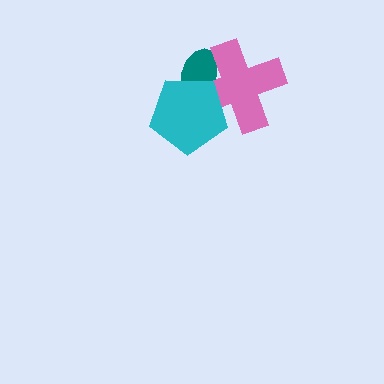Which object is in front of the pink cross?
The cyan pentagon is in front of the pink cross.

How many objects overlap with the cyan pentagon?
2 objects overlap with the cyan pentagon.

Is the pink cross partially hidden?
Yes, it is partially covered by another shape.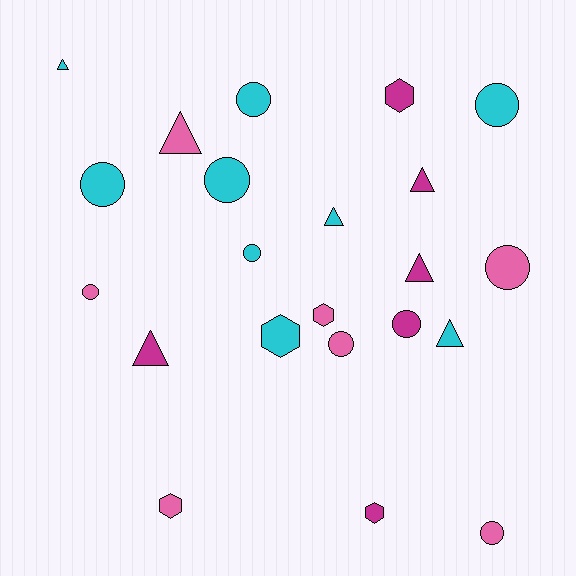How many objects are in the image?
There are 22 objects.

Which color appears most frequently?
Cyan, with 9 objects.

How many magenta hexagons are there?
There are 2 magenta hexagons.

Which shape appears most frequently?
Circle, with 10 objects.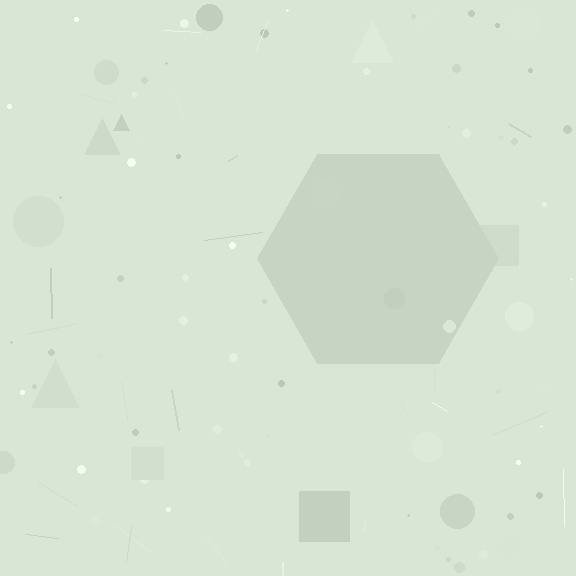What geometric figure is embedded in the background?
A hexagon is embedded in the background.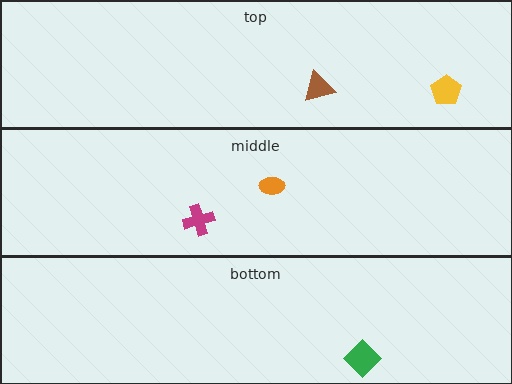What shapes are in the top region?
The yellow pentagon, the brown triangle.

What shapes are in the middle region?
The orange ellipse, the magenta cross.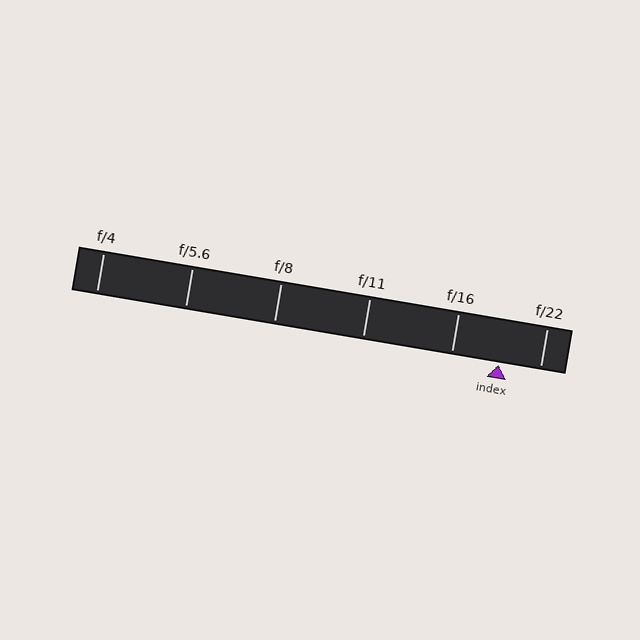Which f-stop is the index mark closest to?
The index mark is closest to f/22.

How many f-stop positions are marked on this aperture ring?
There are 6 f-stop positions marked.